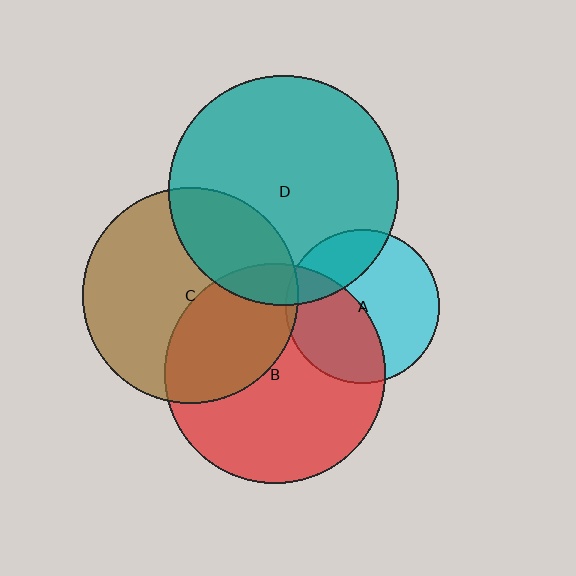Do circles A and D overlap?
Yes.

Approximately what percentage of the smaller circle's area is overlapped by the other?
Approximately 25%.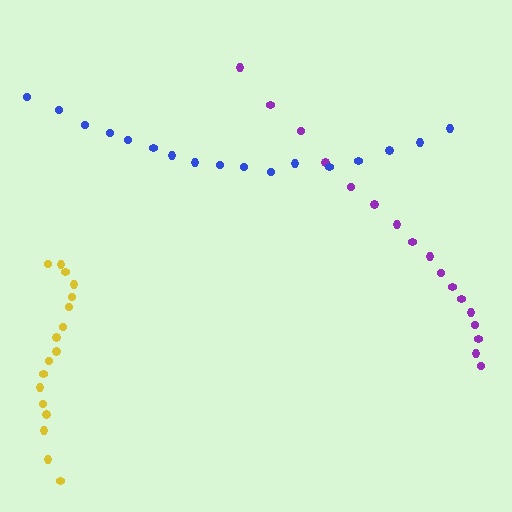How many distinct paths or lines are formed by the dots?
There are 3 distinct paths.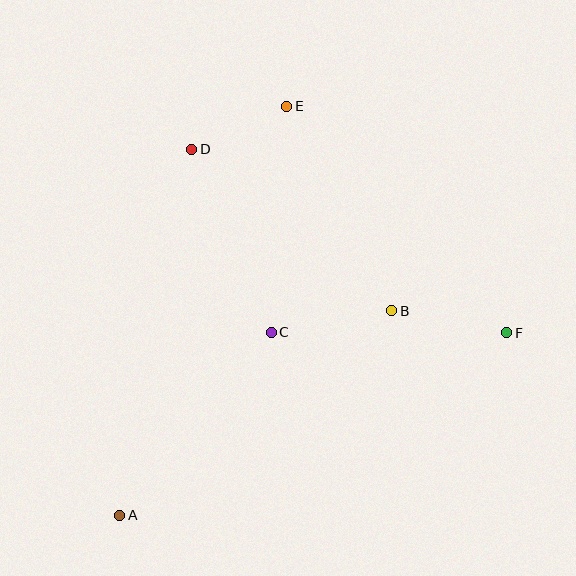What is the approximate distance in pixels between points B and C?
The distance between B and C is approximately 122 pixels.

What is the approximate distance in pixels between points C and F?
The distance between C and F is approximately 235 pixels.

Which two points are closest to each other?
Points D and E are closest to each other.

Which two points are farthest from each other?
Points A and E are farthest from each other.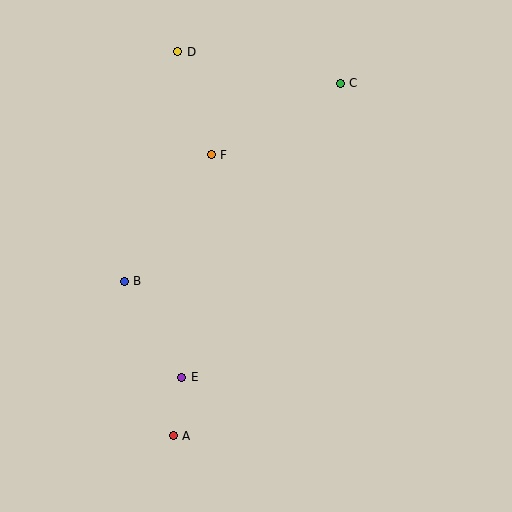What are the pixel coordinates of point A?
Point A is at (173, 436).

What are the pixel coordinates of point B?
Point B is at (124, 281).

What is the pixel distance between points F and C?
The distance between F and C is 147 pixels.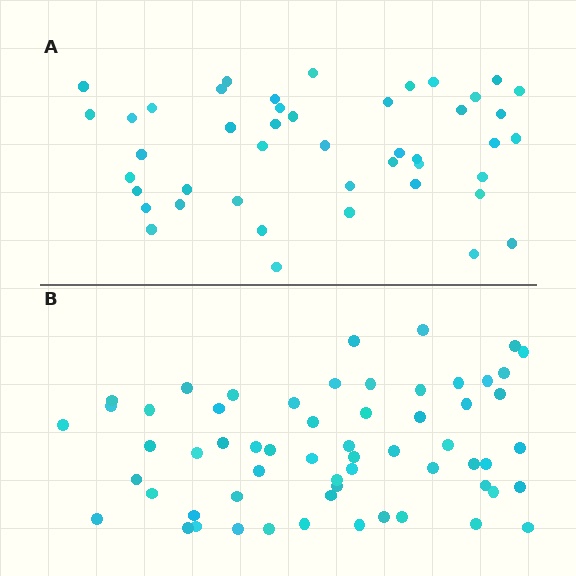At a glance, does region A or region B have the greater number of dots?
Region B (the bottom region) has more dots.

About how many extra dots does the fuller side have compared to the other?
Region B has approximately 15 more dots than region A.